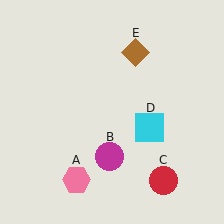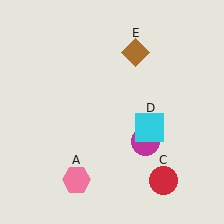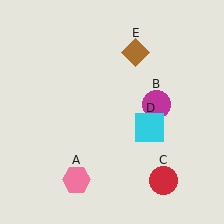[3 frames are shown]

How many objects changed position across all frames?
1 object changed position: magenta circle (object B).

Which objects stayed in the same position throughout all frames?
Pink hexagon (object A) and red circle (object C) and cyan square (object D) and brown diamond (object E) remained stationary.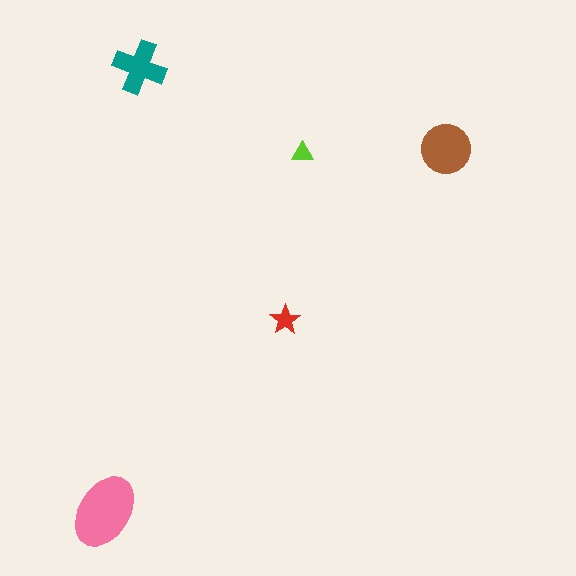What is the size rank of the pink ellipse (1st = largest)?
1st.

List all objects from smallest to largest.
The lime triangle, the red star, the teal cross, the brown circle, the pink ellipse.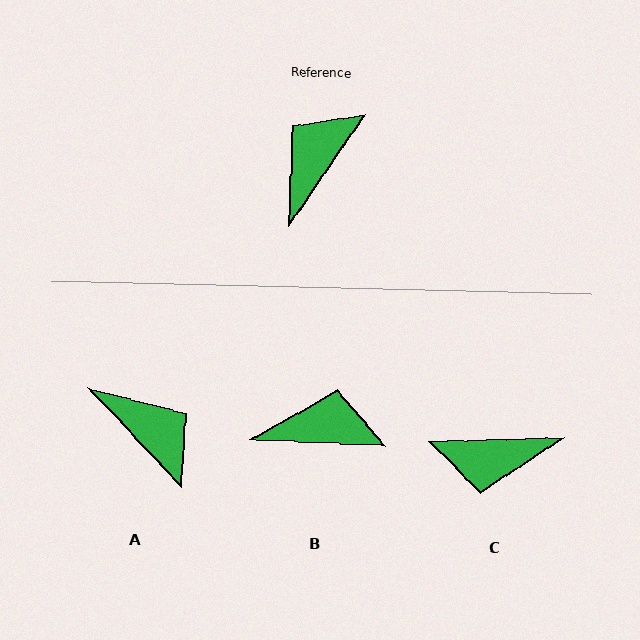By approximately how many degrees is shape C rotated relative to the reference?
Approximately 126 degrees counter-clockwise.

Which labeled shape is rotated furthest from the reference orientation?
C, about 126 degrees away.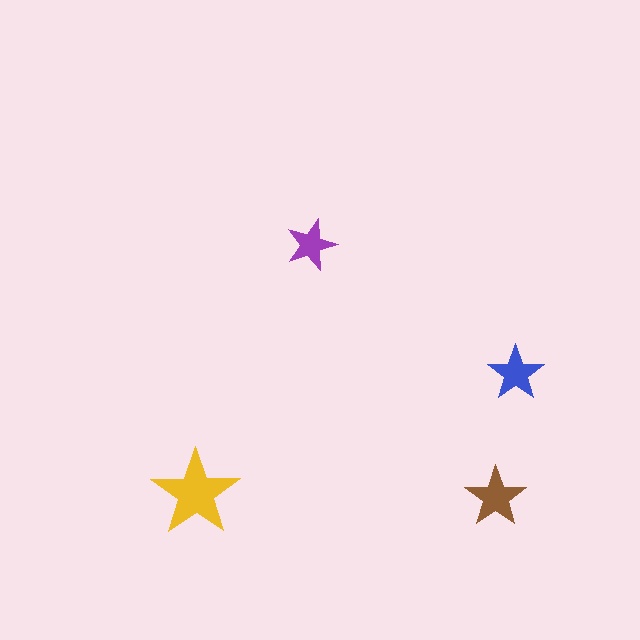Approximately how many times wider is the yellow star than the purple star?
About 1.5 times wider.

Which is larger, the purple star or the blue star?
The blue one.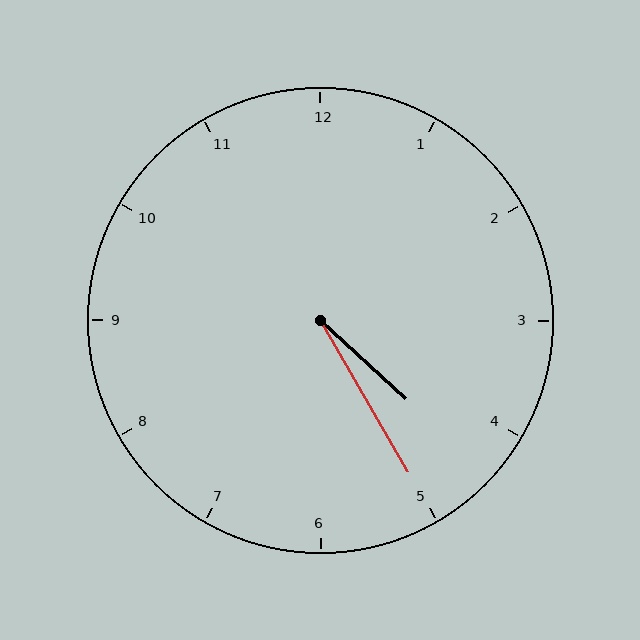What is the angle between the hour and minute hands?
Approximately 18 degrees.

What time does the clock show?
4:25.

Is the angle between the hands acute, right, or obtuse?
It is acute.